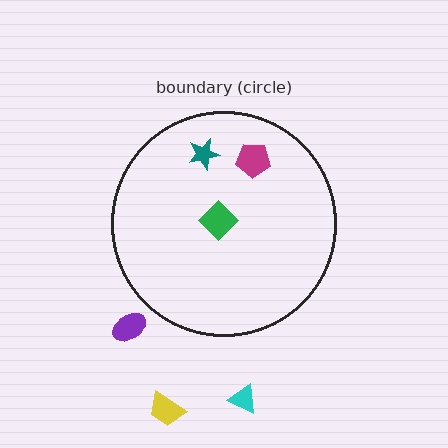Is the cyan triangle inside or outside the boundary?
Outside.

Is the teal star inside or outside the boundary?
Inside.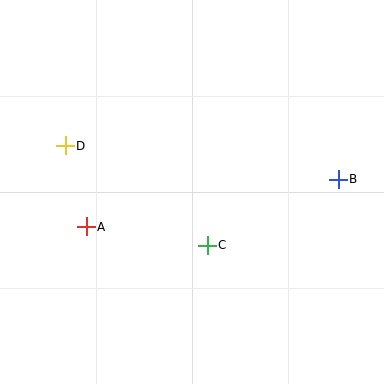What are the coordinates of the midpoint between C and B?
The midpoint between C and B is at (273, 212).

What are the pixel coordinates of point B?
Point B is at (338, 179).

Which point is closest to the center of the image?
Point C at (207, 245) is closest to the center.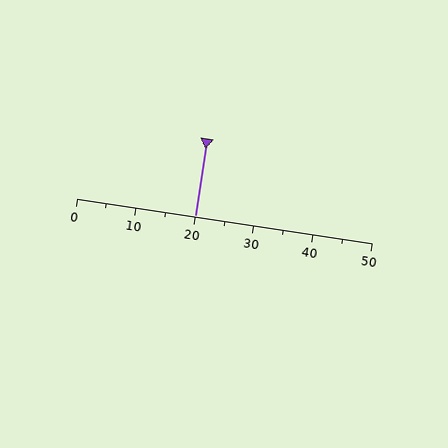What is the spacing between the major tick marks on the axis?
The major ticks are spaced 10 apart.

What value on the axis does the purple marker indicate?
The marker indicates approximately 20.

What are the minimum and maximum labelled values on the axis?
The axis runs from 0 to 50.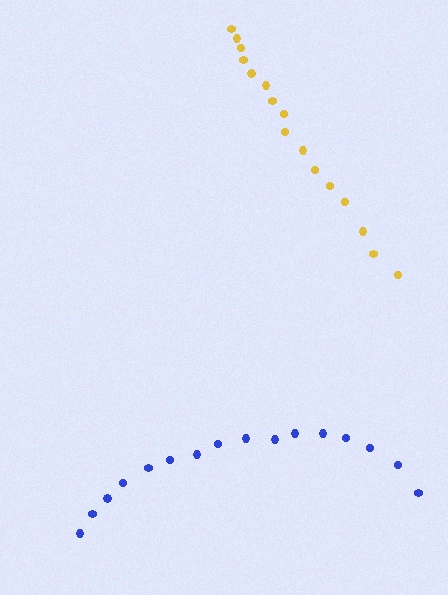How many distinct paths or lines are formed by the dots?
There are 2 distinct paths.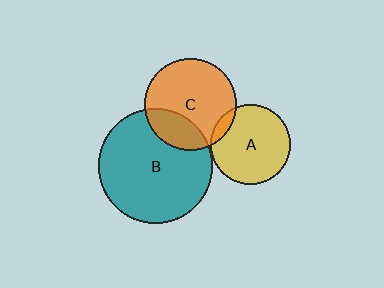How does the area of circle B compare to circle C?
Approximately 1.6 times.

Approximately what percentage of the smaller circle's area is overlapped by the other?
Approximately 5%.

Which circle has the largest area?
Circle B (teal).